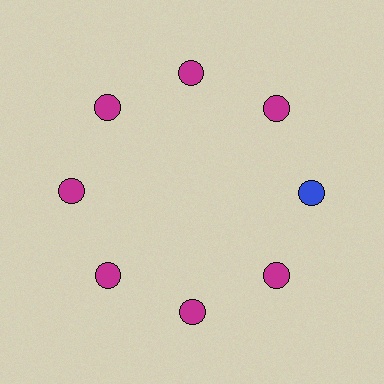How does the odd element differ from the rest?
It has a different color: blue instead of magenta.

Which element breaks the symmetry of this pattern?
The blue circle at roughly the 3 o'clock position breaks the symmetry. All other shapes are magenta circles.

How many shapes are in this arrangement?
There are 8 shapes arranged in a ring pattern.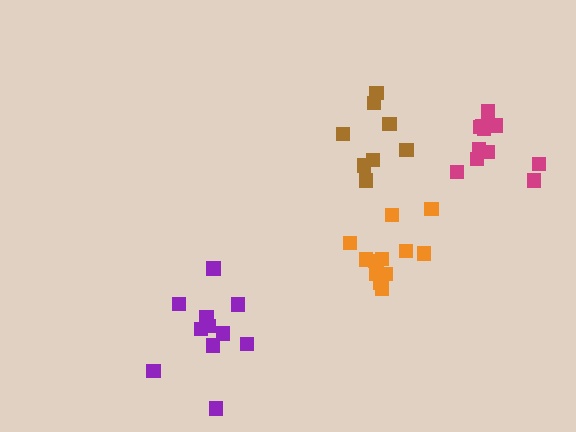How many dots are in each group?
Group 1: 11 dots, Group 2: 8 dots, Group 3: 11 dots, Group 4: 13 dots (43 total).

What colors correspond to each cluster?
The clusters are colored: purple, brown, magenta, orange.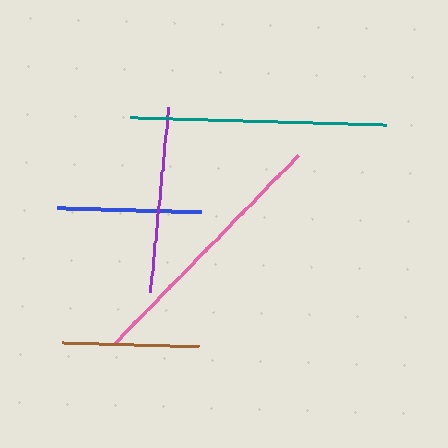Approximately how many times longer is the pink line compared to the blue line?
The pink line is approximately 1.8 times the length of the blue line.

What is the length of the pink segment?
The pink segment is approximately 262 pixels long.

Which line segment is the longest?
The pink line is the longest at approximately 262 pixels.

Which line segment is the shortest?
The brown line is the shortest at approximately 136 pixels.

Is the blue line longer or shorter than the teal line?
The teal line is longer than the blue line.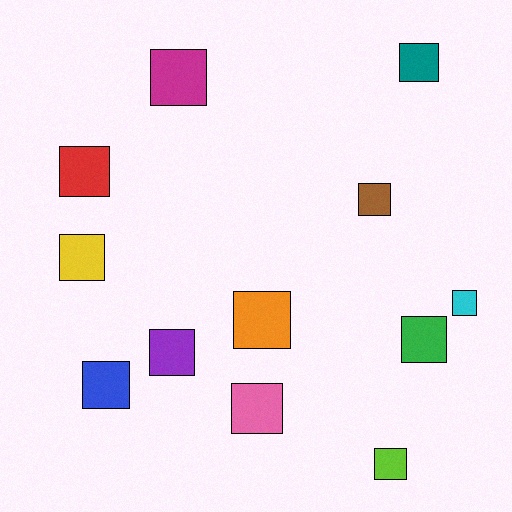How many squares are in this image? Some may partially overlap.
There are 12 squares.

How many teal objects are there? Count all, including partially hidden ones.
There is 1 teal object.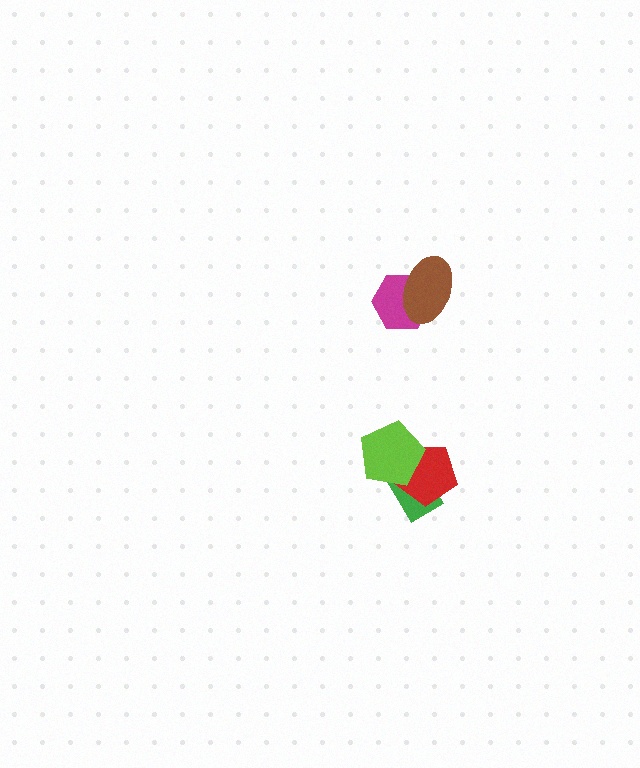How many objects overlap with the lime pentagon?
2 objects overlap with the lime pentagon.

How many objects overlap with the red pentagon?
2 objects overlap with the red pentagon.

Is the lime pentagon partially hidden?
No, no other shape covers it.